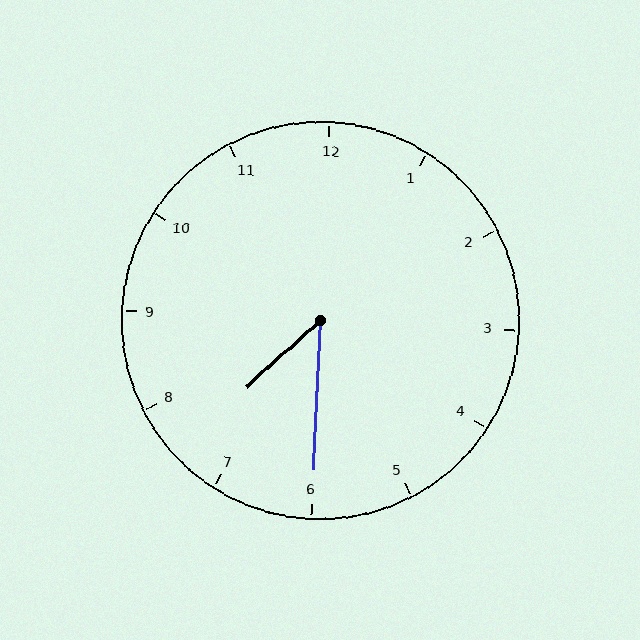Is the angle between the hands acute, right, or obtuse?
It is acute.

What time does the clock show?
7:30.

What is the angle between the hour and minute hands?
Approximately 45 degrees.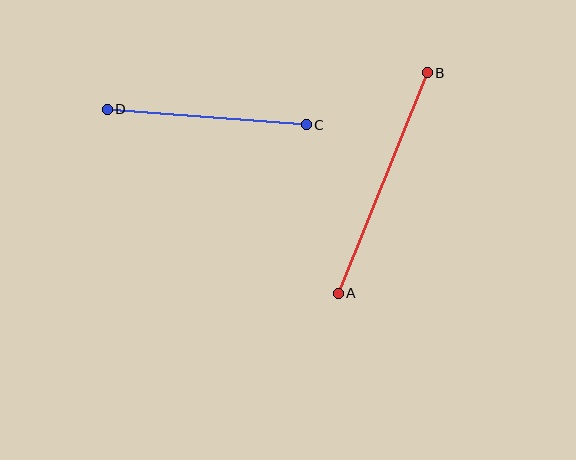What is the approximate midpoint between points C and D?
The midpoint is at approximately (207, 117) pixels.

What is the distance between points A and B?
The distance is approximately 238 pixels.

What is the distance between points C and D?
The distance is approximately 199 pixels.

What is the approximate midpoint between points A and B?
The midpoint is at approximately (383, 183) pixels.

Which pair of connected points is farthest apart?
Points A and B are farthest apart.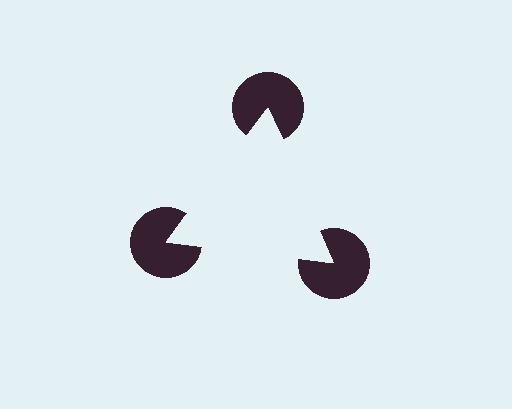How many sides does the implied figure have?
3 sides.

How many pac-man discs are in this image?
There are 3 — one at each vertex of the illusory triangle.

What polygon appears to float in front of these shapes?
An illusory triangle — its edges are inferred from the aligned wedge cuts in the pac-man discs, not physically drawn.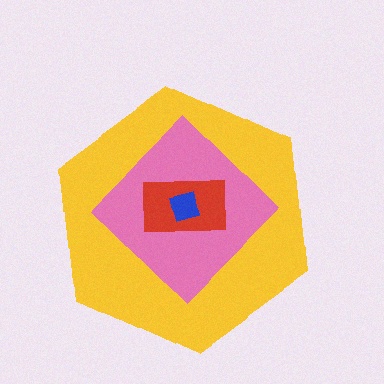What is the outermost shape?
The yellow hexagon.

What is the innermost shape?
The blue square.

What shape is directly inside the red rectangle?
The blue square.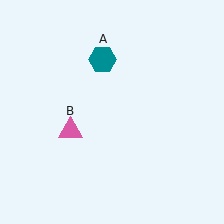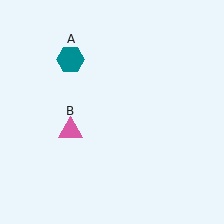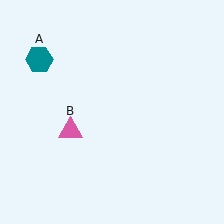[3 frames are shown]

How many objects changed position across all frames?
1 object changed position: teal hexagon (object A).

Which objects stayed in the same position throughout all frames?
Pink triangle (object B) remained stationary.